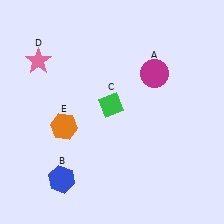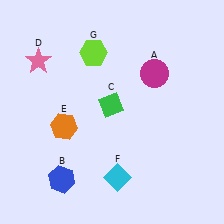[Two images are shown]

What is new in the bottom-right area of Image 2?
A cyan diamond (F) was added in the bottom-right area of Image 2.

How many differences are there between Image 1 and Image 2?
There are 2 differences between the two images.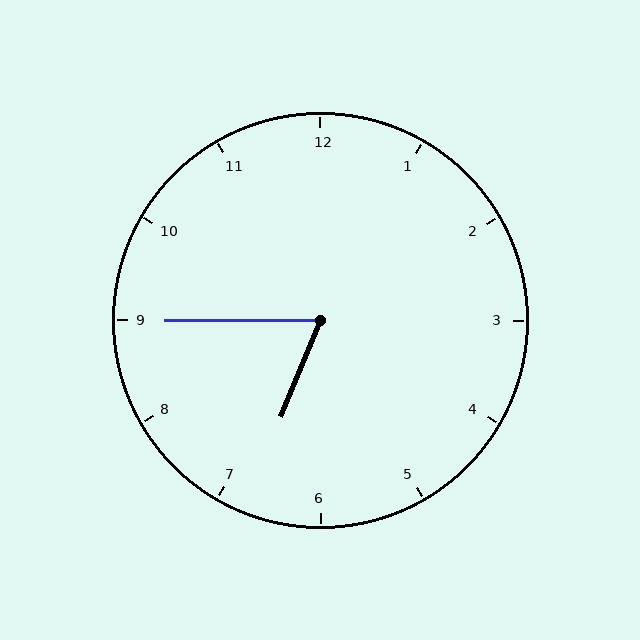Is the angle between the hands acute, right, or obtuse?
It is acute.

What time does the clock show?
6:45.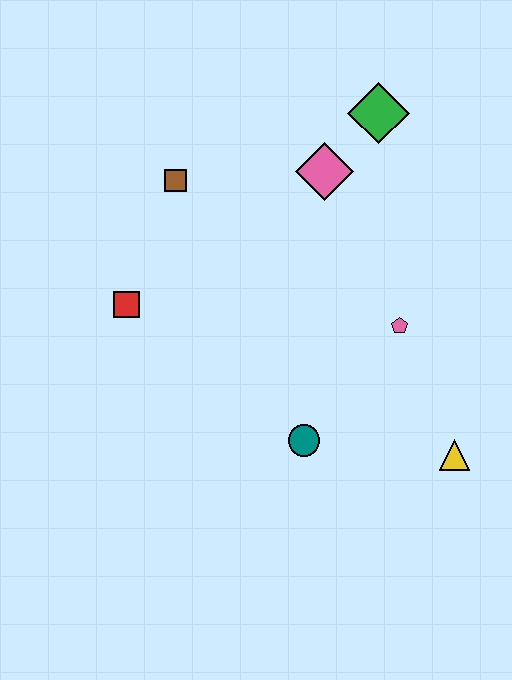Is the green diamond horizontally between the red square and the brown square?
No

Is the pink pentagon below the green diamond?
Yes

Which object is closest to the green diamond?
The pink diamond is closest to the green diamond.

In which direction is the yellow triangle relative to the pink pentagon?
The yellow triangle is below the pink pentagon.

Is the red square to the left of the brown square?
Yes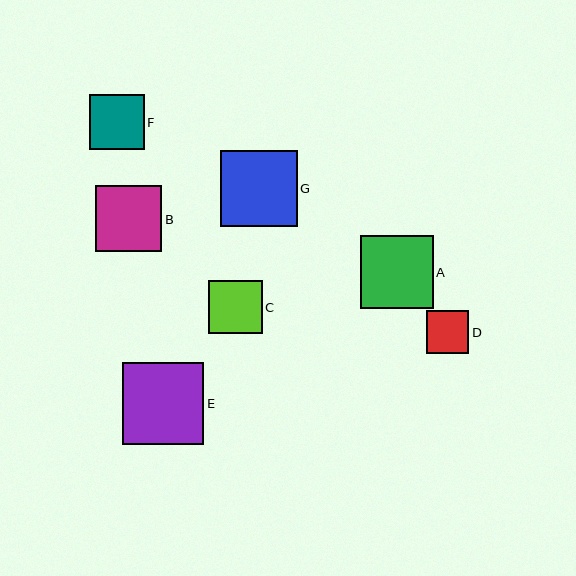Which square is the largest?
Square E is the largest with a size of approximately 82 pixels.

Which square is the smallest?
Square D is the smallest with a size of approximately 43 pixels.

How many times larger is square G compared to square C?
Square G is approximately 1.4 times the size of square C.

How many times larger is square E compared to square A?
Square E is approximately 1.1 times the size of square A.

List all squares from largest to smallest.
From largest to smallest: E, G, A, B, F, C, D.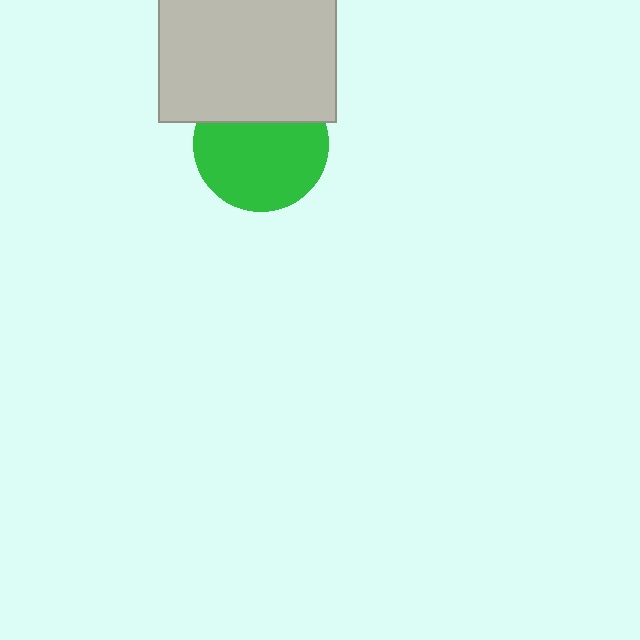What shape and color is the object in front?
The object in front is a light gray square.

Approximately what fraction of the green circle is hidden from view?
Roughly 31% of the green circle is hidden behind the light gray square.